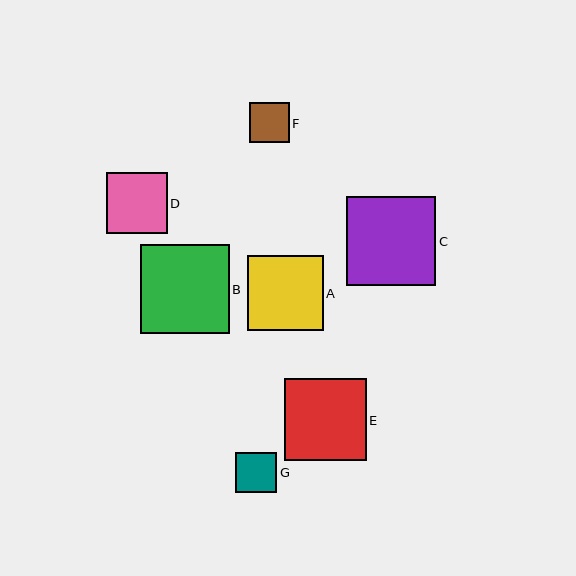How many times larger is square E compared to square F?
Square E is approximately 2.0 times the size of square F.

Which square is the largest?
Square B is the largest with a size of approximately 89 pixels.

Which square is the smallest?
Square F is the smallest with a size of approximately 40 pixels.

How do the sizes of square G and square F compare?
Square G and square F are approximately the same size.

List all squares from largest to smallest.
From largest to smallest: B, C, E, A, D, G, F.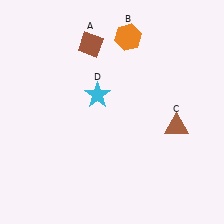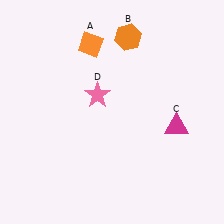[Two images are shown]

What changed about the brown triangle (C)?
In Image 1, C is brown. In Image 2, it changed to magenta.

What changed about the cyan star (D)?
In Image 1, D is cyan. In Image 2, it changed to pink.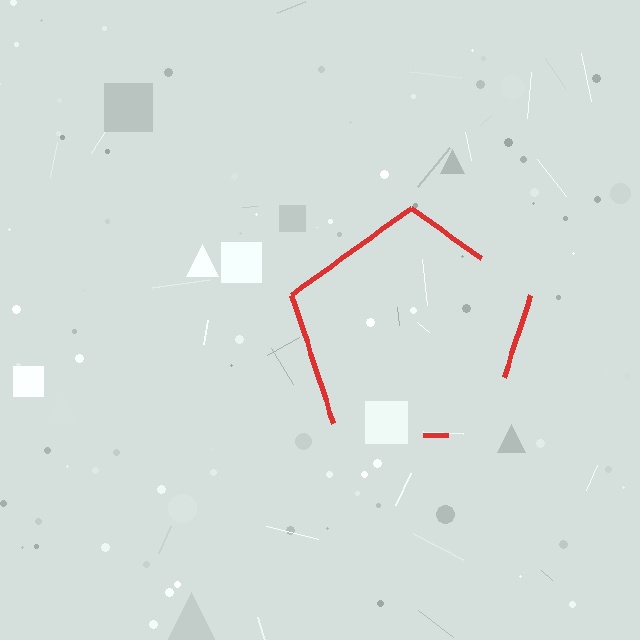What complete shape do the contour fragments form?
The contour fragments form a pentagon.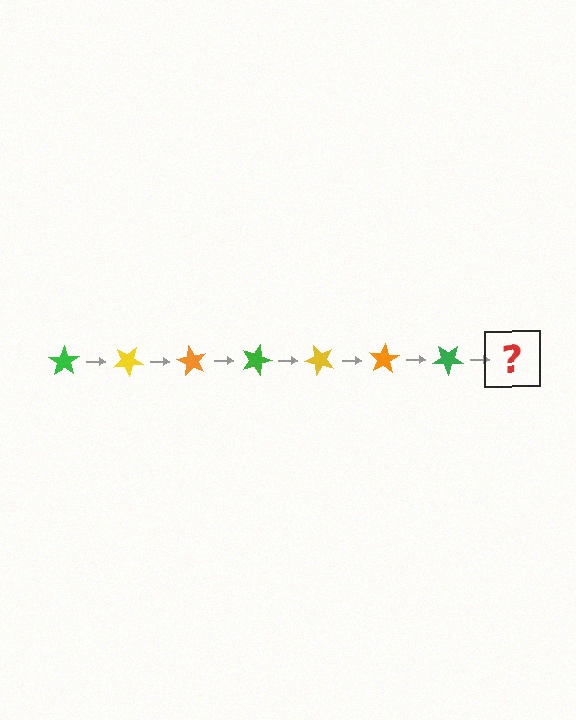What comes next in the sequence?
The next element should be a yellow star, rotated 210 degrees from the start.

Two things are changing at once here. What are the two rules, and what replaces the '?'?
The two rules are that it rotates 30 degrees each step and the color cycles through green, yellow, and orange. The '?' should be a yellow star, rotated 210 degrees from the start.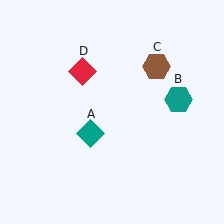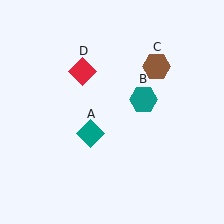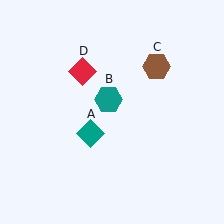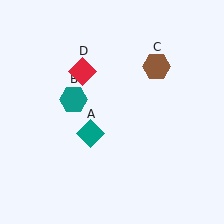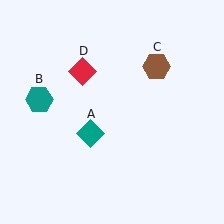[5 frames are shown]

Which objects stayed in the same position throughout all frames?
Teal diamond (object A) and brown hexagon (object C) and red diamond (object D) remained stationary.